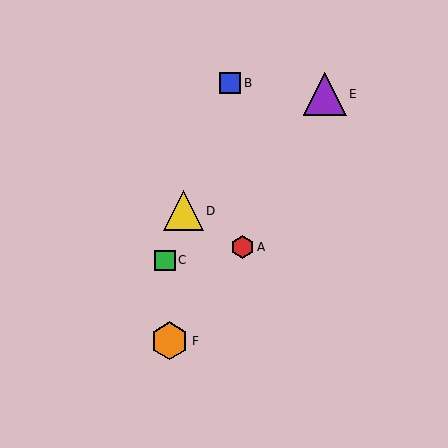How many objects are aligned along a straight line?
3 objects (B, C, D) are aligned along a straight line.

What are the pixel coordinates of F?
Object F is at (170, 341).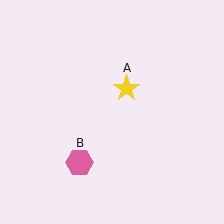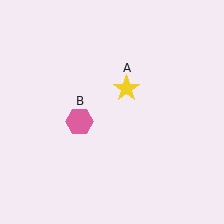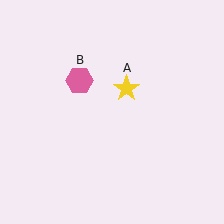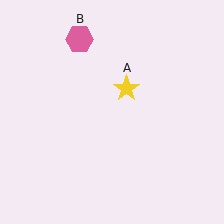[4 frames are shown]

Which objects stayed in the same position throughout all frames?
Yellow star (object A) remained stationary.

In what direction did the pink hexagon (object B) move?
The pink hexagon (object B) moved up.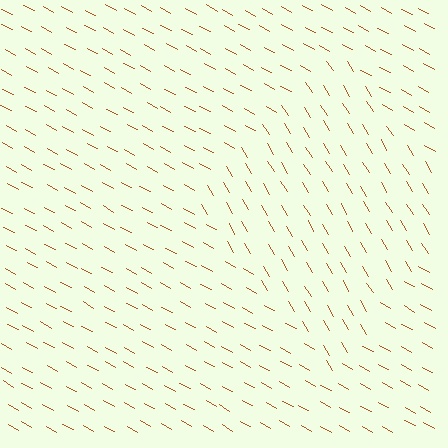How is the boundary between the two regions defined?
The boundary is defined purely by a change in line orientation (approximately 30 degrees difference). All lines are the same color and thickness.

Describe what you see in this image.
The image is filled with small brown line segments. A diamond region in the image has lines oriented differently from the surrounding lines, creating a visible texture boundary.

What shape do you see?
I see a diamond.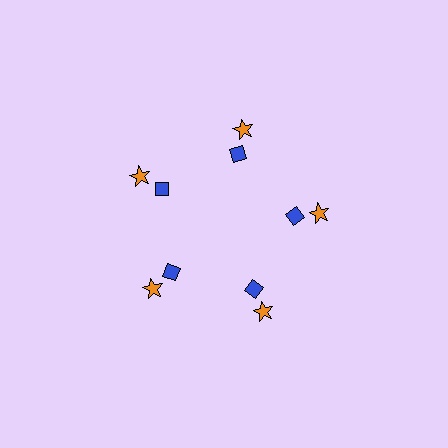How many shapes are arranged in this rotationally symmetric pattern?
There are 10 shapes, arranged in 5 groups of 2.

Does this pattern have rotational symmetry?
Yes, this pattern has 5-fold rotational symmetry. It looks the same after rotating 72 degrees around the center.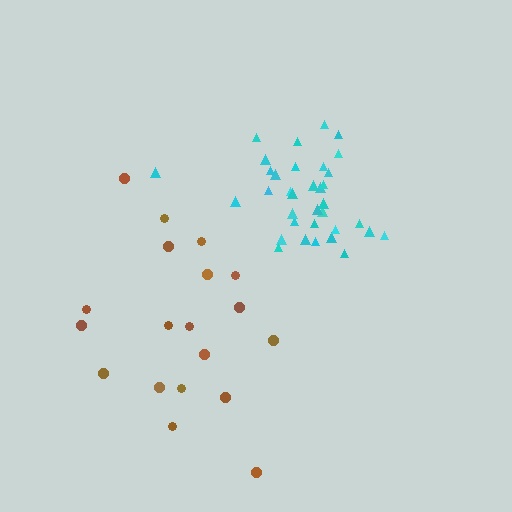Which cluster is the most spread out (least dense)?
Brown.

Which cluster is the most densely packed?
Cyan.